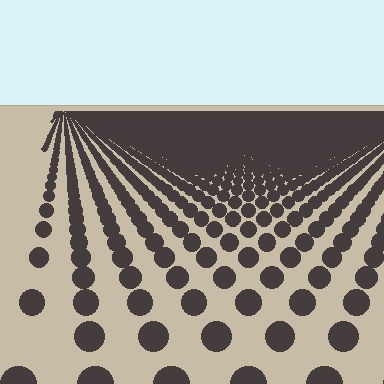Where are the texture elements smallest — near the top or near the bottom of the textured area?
Near the top.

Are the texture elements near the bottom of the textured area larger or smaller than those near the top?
Larger. Near the bottom, elements are closer to the viewer and appear at a bigger on-screen size.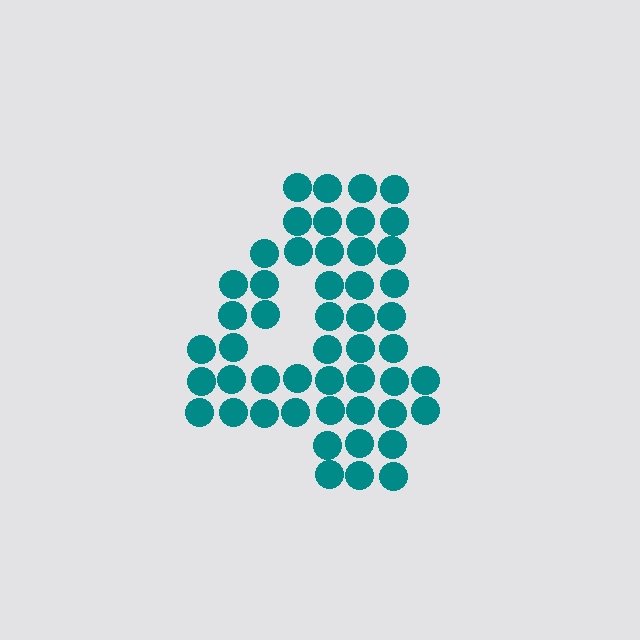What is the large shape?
The large shape is the digit 4.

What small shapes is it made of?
It is made of small circles.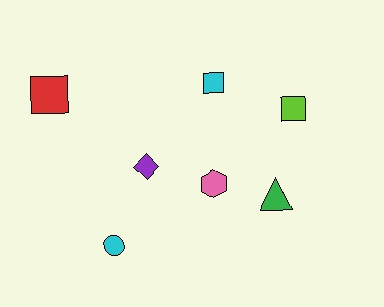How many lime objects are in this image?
There is 1 lime object.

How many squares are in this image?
There are 3 squares.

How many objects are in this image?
There are 7 objects.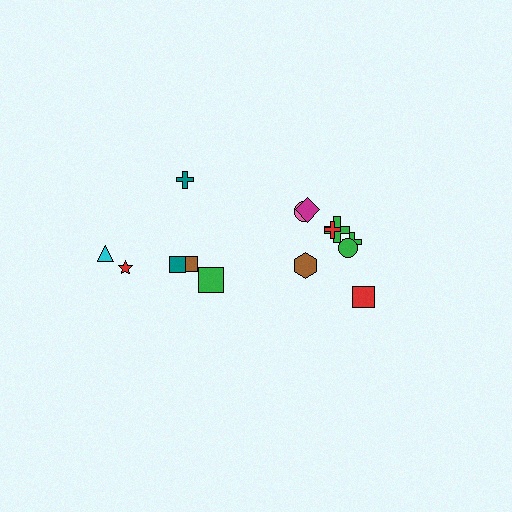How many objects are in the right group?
There are 8 objects.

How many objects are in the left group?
There are 6 objects.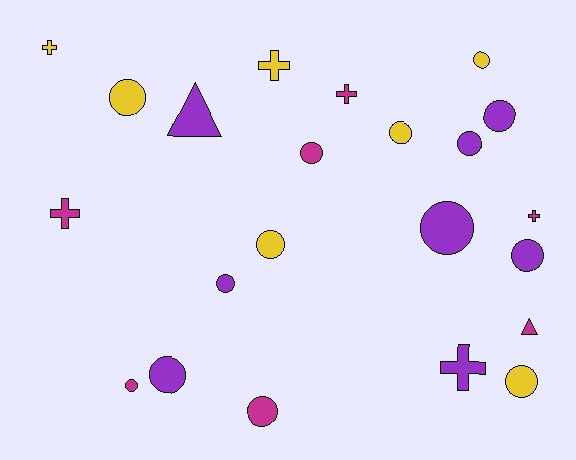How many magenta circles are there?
There are 3 magenta circles.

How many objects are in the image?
There are 22 objects.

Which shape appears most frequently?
Circle, with 14 objects.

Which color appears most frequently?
Purple, with 8 objects.